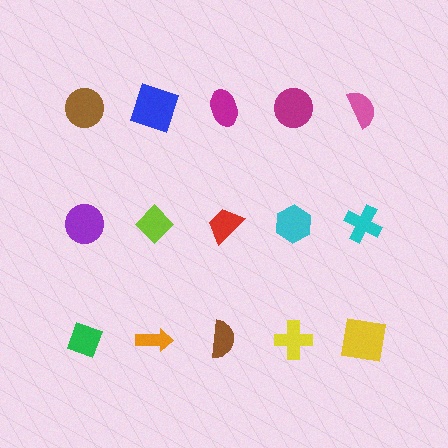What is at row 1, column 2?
A blue square.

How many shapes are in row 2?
5 shapes.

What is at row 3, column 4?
A yellow cross.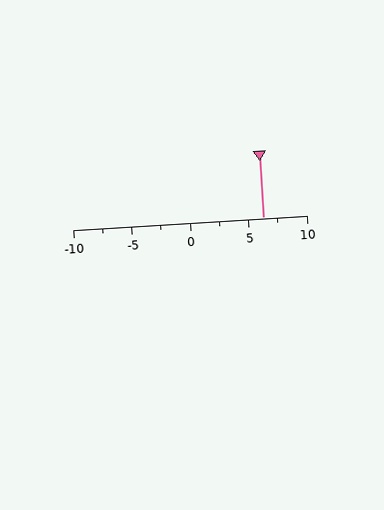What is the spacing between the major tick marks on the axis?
The major ticks are spaced 5 apart.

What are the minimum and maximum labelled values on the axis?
The axis runs from -10 to 10.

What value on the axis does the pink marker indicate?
The marker indicates approximately 6.2.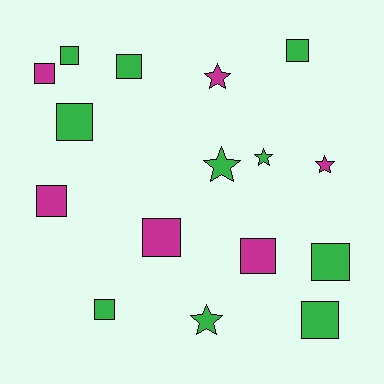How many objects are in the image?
There are 16 objects.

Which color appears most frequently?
Green, with 10 objects.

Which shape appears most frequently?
Square, with 11 objects.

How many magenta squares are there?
There are 4 magenta squares.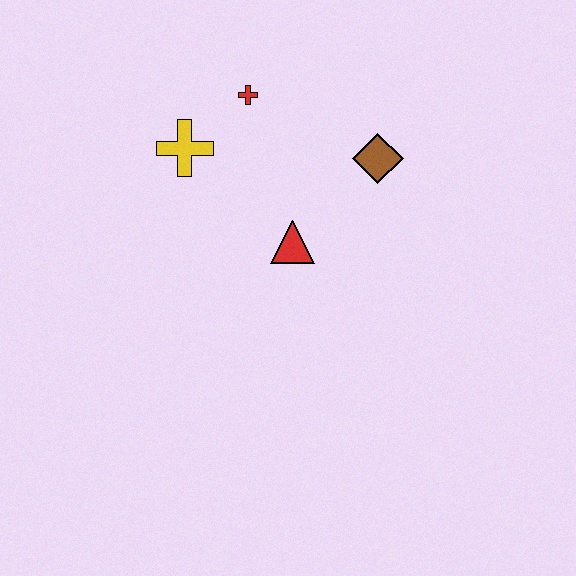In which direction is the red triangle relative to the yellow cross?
The red triangle is to the right of the yellow cross.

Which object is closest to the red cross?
The yellow cross is closest to the red cross.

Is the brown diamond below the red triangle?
No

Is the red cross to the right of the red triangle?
No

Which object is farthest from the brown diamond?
The yellow cross is farthest from the brown diamond.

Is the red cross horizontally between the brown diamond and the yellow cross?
Yes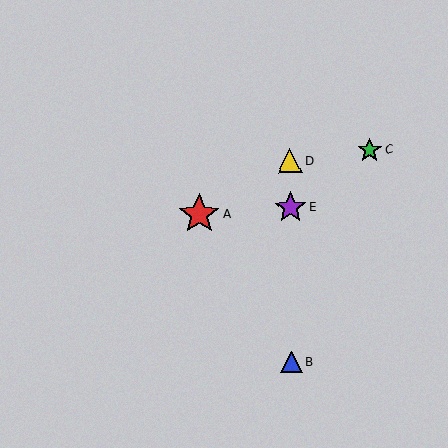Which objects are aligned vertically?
Objects B, D, E are aligned vertically.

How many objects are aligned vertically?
3 objects (B, D, E) are aligned vertically.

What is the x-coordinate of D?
Object D is at x≈290.